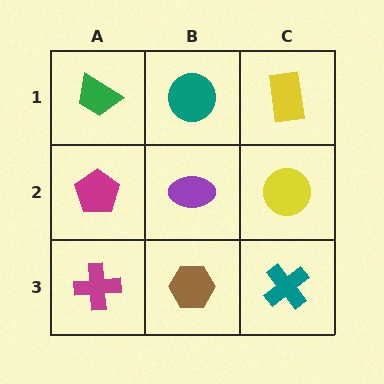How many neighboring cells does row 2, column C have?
3.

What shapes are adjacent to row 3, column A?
A magenta pentagon (row 2, column A), a brown hexagon (row 3, column B).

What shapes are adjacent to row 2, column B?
A teal circle (row 1, column B), a brown hexagon (row 3, column B), a magenta pentagon (row 2, column A), a yellow circle (row 2, column C).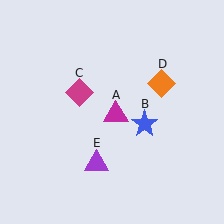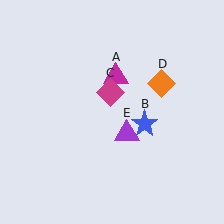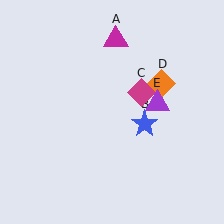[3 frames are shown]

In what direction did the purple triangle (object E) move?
The purple triangle (object E) moved up and to the right.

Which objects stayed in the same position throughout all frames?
Blue star (object B) and orange diamond (object D) remained stationary.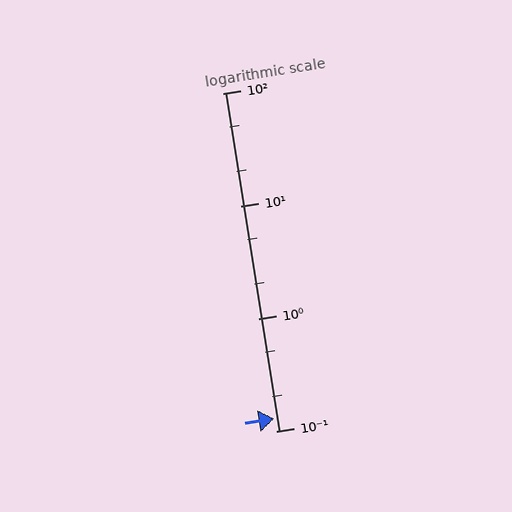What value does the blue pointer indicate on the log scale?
The pointer indicates approximately 0.13.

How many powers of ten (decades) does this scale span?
The scale spans 3 decades, from 0.1 to 100.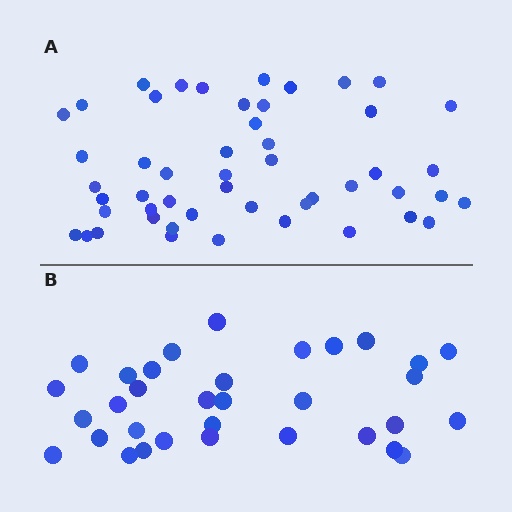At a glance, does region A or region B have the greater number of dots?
Region A (the top region) has more dots.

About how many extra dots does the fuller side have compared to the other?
Region A has approximately 15 more dots than region B.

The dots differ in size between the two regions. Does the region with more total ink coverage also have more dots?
No. Region B has more total ink coverage because its dots are larger, but region A actually contains more individual dots. Total area can be misleading — the number of items is what matters here.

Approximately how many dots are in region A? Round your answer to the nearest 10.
About 50 dots.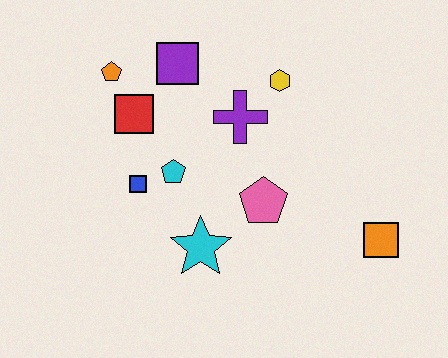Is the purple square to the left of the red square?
No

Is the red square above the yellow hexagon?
No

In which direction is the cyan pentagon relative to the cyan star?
The cyan pentagon is above the cyan star.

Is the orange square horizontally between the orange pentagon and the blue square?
No